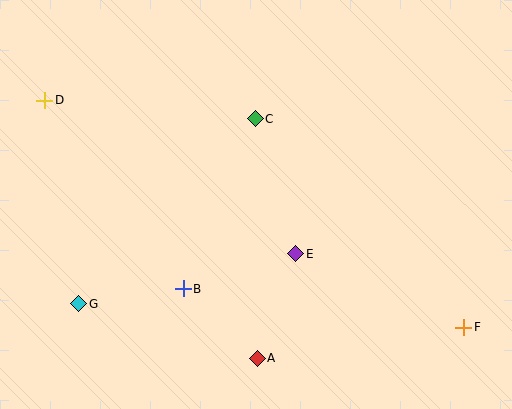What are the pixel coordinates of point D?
Point D is at (45, 100).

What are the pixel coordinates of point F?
Point F is at (464, 327).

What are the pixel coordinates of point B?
Point B is at (183, 289).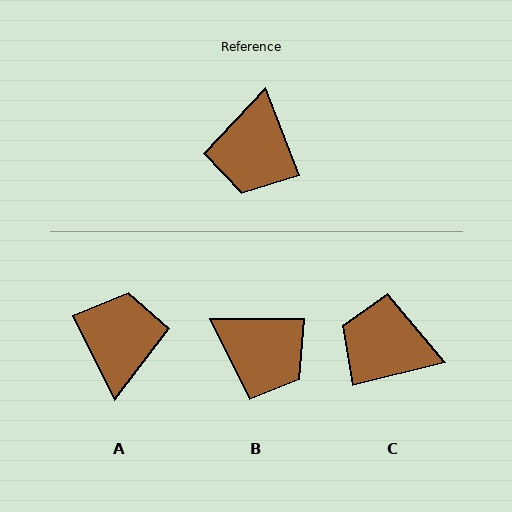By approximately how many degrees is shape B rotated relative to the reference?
Approximately 69 degrees counter-clockwise.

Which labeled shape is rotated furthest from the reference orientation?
A, about 175 degrees away.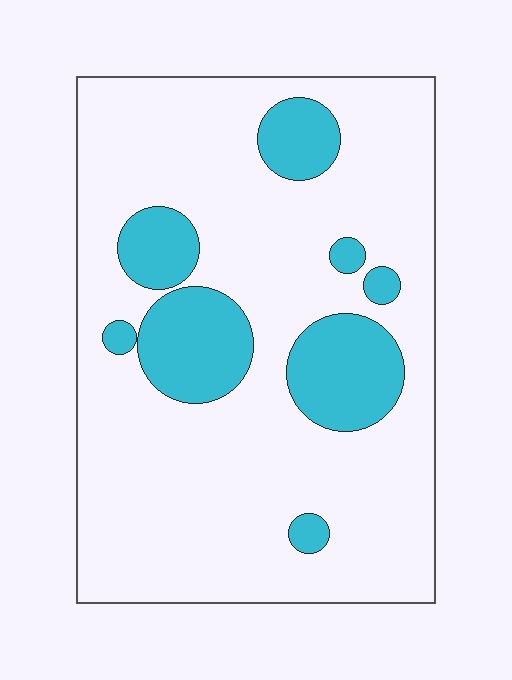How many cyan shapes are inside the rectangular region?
8.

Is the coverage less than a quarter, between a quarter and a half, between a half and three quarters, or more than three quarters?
Less than a quarter.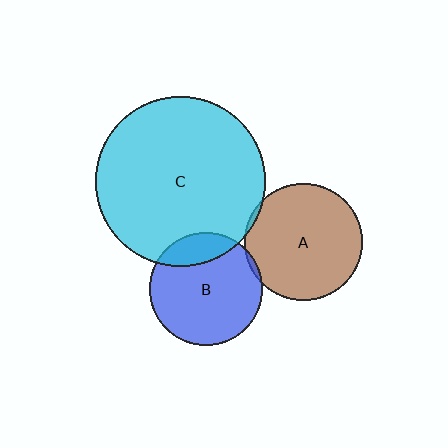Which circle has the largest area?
Circle C (cyan).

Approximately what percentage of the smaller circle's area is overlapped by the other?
Approximately 5%.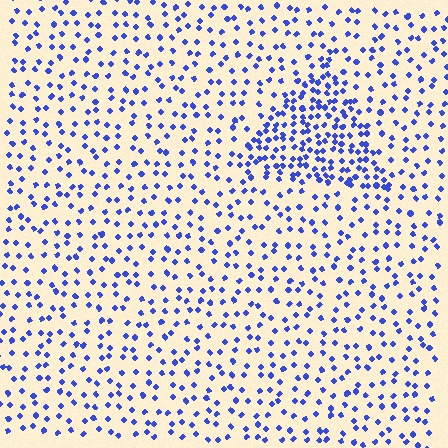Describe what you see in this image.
The image contains small blue elements arranged at two different densities. A triangle-shaped region is visible where the elements are more densely packed than the surrounding area.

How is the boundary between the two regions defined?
The boundary is defined by a change in element density (approximately 2.2x ratio). All elements are the same color, size, and shape.